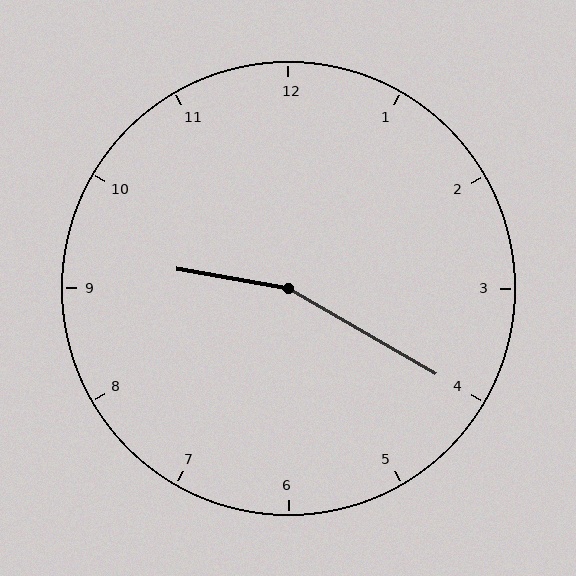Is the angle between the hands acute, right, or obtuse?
It is obtuse.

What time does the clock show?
9:20.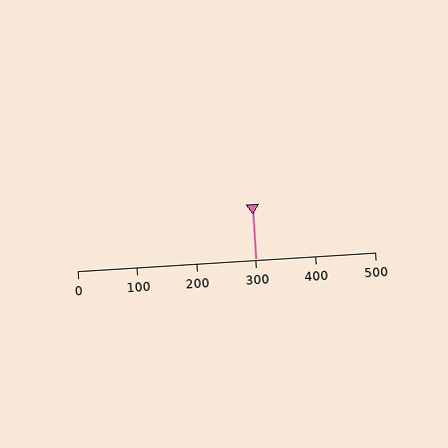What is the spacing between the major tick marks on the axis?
The major ticks are spaced 100 apart.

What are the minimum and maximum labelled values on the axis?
The axis runs from 0 to 500.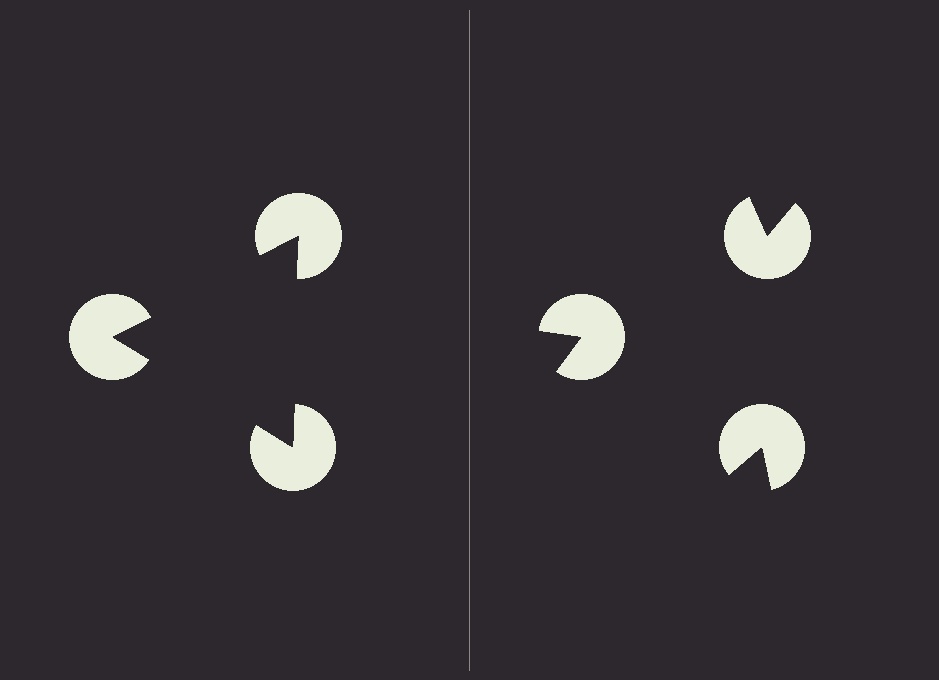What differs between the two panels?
The pac-man discs are positioned identically on both sides; only the wedge orientations differ. On the left they align to a triangle; on the right they are misaligned.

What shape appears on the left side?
An illusory triangle.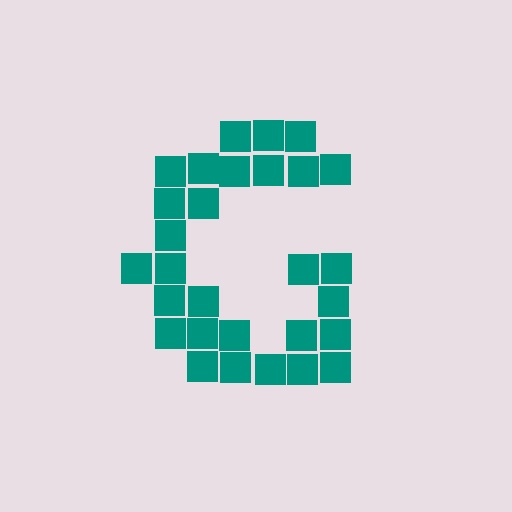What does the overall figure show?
The overall figure shows the letter G.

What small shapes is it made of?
It is made of small squares.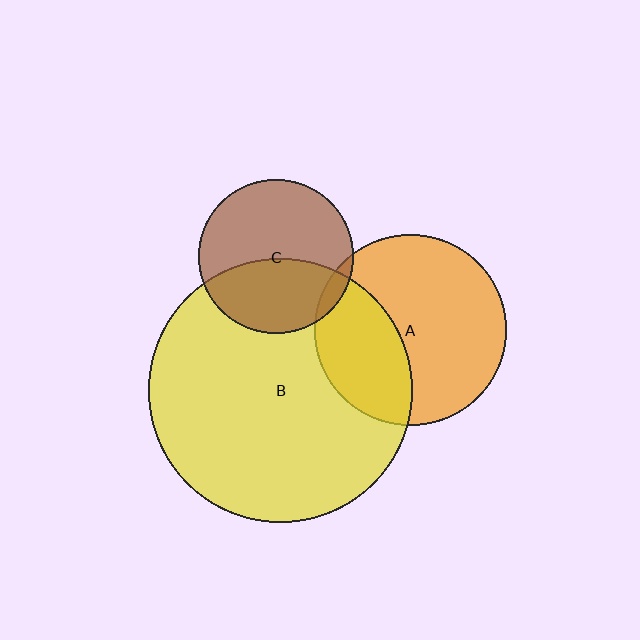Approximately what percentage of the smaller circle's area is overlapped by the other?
Approximately 5%.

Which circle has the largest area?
Circle B (yellow).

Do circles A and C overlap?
Yes.